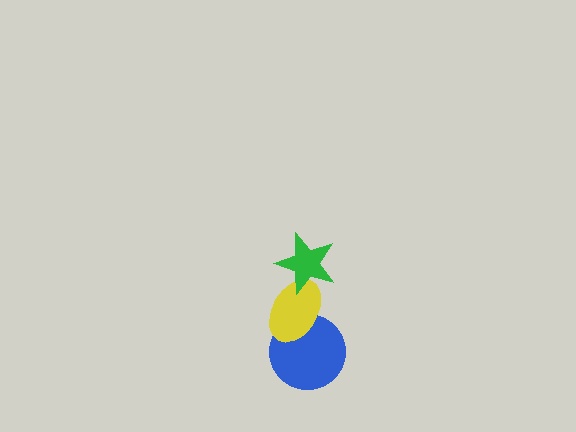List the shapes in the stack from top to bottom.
From top to bottom: the green star, the yellow ellipse, the blue circle.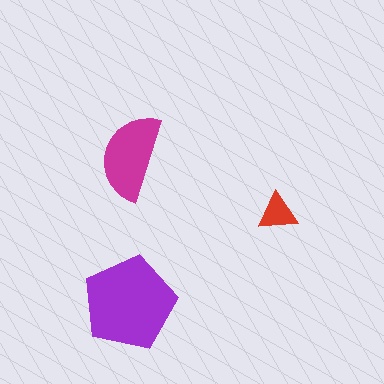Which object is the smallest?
The red triangle.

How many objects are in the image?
There are 3 objects in the image.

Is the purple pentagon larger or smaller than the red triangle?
Larger.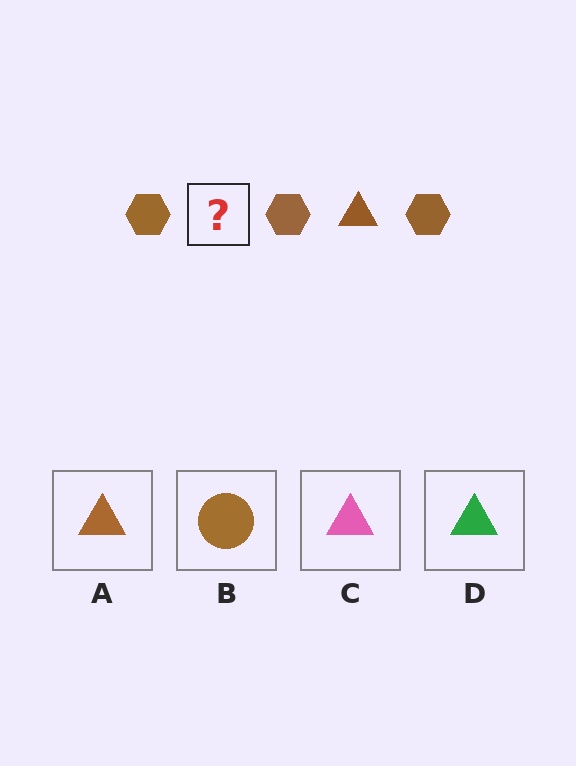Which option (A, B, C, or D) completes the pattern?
A.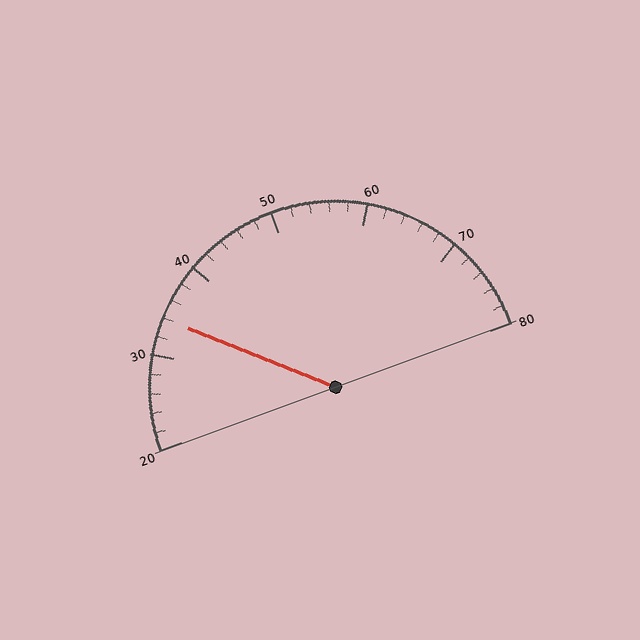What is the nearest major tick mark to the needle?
The nearest major tick mark is 30.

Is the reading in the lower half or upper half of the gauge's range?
The reading is in the lower half of the range (20 to 80).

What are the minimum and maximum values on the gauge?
The gauge ranges from 20 to 80.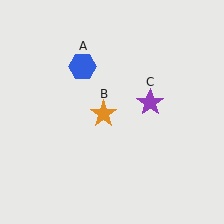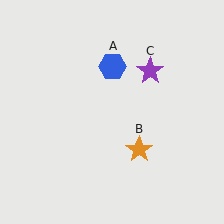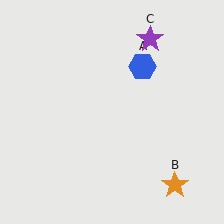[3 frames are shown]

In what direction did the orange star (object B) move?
The orange star (object B) moved down and to the right.